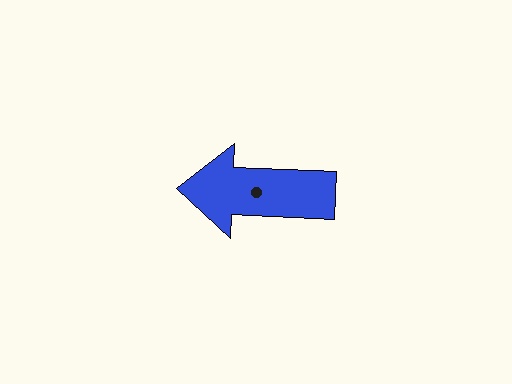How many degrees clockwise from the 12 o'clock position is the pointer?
Approximately 272 degrees.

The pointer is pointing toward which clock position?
Roughly 9 o'clock.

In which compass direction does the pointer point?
West.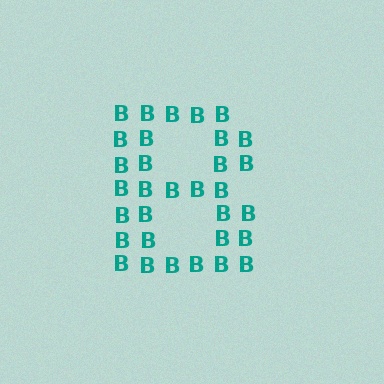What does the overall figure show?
The overall figure shows the letter B.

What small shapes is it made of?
It is made of small letter B's.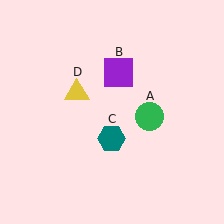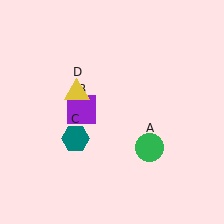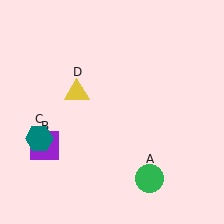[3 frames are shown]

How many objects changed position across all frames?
3 objects changed position: green circle (object A), purple square (object B), teal hexagon (object C).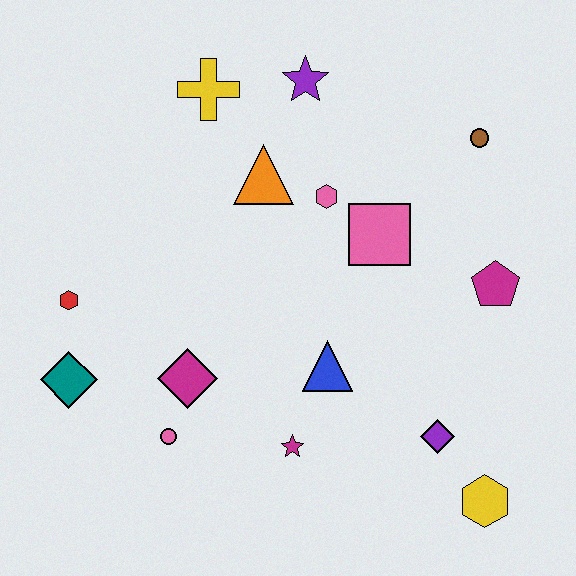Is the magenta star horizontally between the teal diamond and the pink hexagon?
Yes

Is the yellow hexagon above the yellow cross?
No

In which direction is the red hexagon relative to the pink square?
The red hexagon is to the left of the pink square.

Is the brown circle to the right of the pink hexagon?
Yes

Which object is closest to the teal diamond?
The red hexagon is closest to the teal diamond.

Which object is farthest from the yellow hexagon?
The yellow cross is farthest from the yellow hexagon.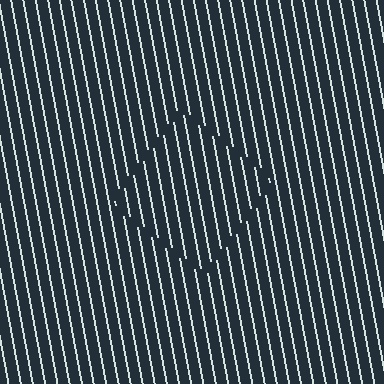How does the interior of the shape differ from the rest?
The interior of the shape contains the same grating, shifted by half a period — the contour is defined by the phase discontinuity where line-ends from the inner and outer gratings abut.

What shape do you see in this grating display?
An illusory square. The interior of the shape contains the same grating, shifted by half a period — the contour is defined by the phase discontinuity where line-ends from the inner and outer gratings abut.